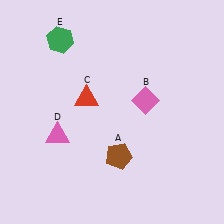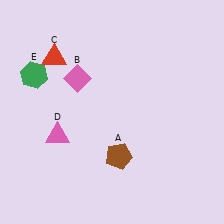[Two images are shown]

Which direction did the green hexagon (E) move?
The green hexagon (E) moved down.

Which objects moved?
The objects that moved are: the pink diamond (B), the red triangle (C), the green hexagon (E).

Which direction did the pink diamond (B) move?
The pink diamond (B) moved left.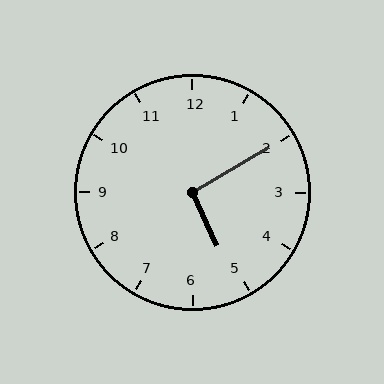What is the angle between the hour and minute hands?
Approximately 95 degrees.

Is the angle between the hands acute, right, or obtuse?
It is right.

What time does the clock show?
5:10.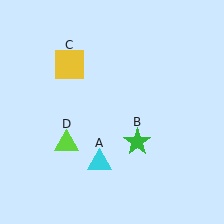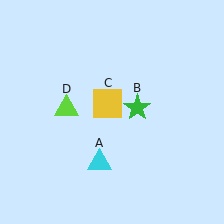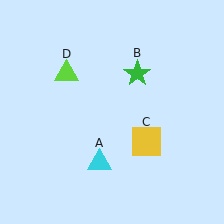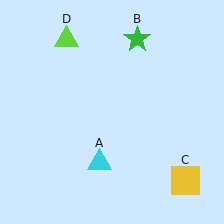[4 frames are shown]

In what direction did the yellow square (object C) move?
The yellow square (object C) moved down and to the right.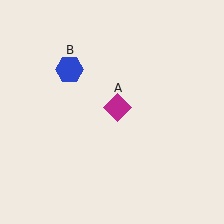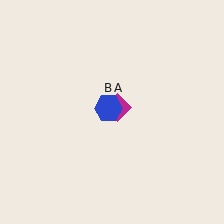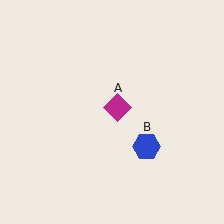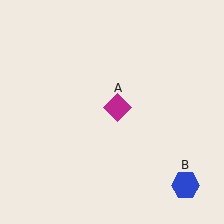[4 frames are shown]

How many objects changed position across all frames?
1 object changed position: blue hexagon (object B).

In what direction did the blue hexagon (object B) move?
The blue hexagon (object B) moved down and to the right.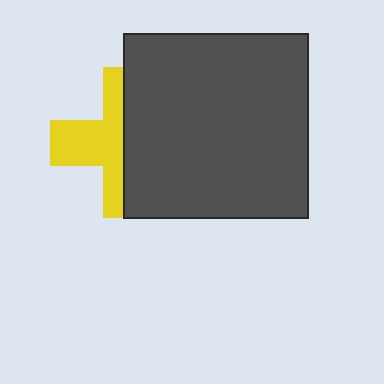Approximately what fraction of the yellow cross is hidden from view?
Roughly 53% of the yellow cross is hidden behind the dark gray square.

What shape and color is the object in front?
The object in front is a dark gray square.